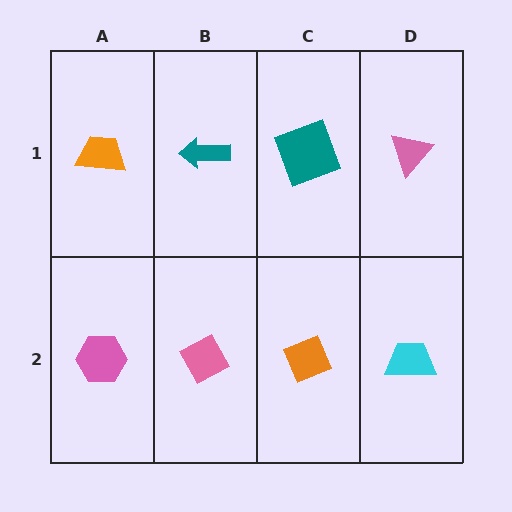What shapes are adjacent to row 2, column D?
A pink triangle (row 1, column D), an orange diamond (row 2, column C).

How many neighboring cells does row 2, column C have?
3.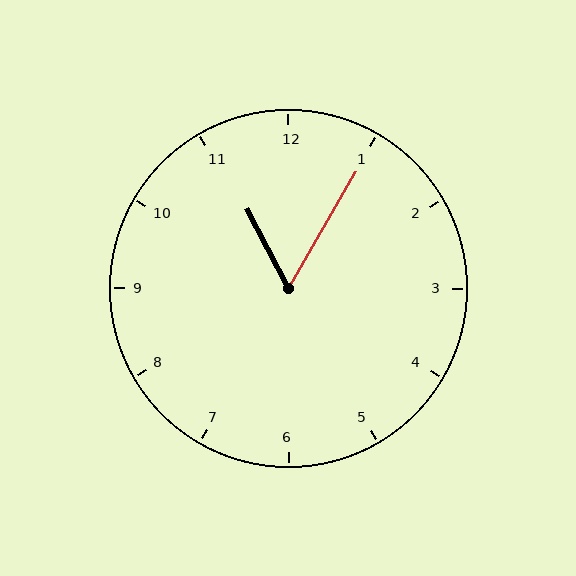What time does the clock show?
11:05.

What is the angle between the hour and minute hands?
Approximately 58 degrees.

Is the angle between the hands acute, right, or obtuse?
It is acute.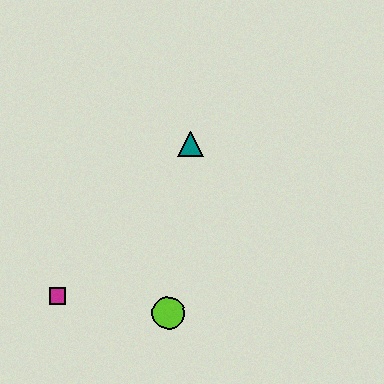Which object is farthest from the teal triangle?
The magenta square is farthest from the teal triangle.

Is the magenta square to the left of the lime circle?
Yes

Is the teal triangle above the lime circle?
Yes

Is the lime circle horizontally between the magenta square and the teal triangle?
Yes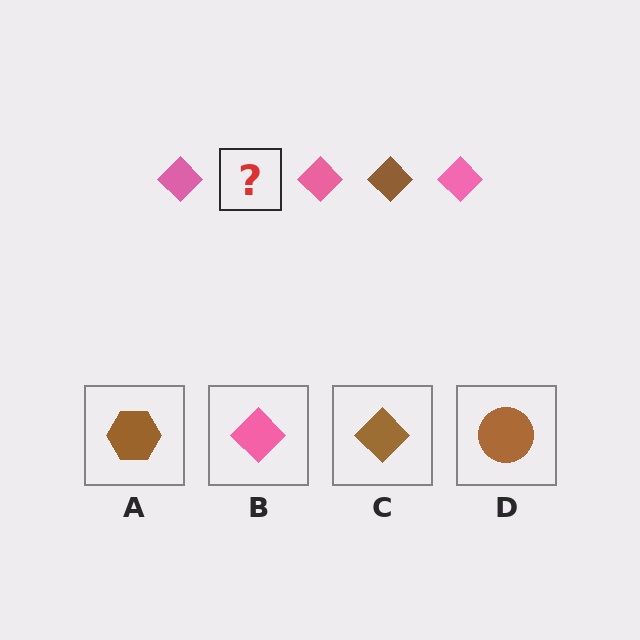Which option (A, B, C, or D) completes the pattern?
C.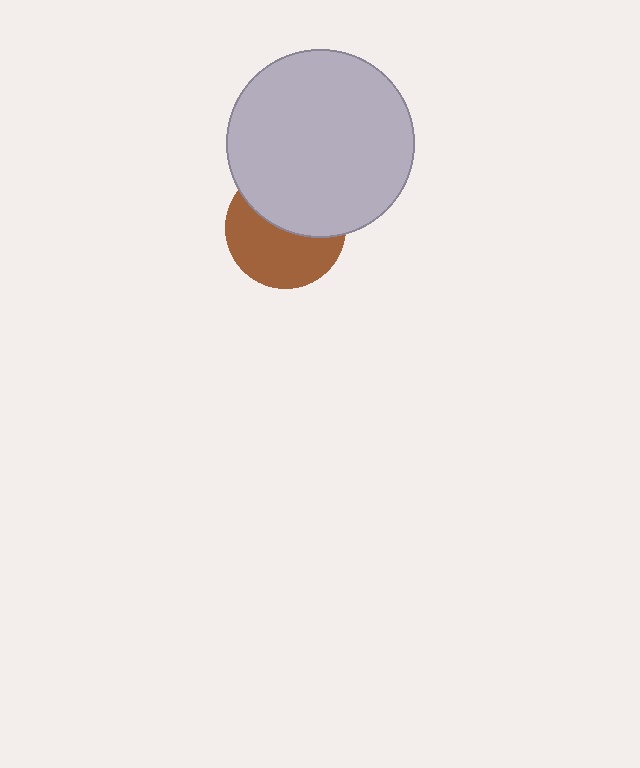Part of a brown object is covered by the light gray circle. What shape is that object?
It is a circle.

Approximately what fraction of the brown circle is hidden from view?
Roughly 46% of the brown circle is hidden behind the light gray circle.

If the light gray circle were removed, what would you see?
You would see the complete brown circle.